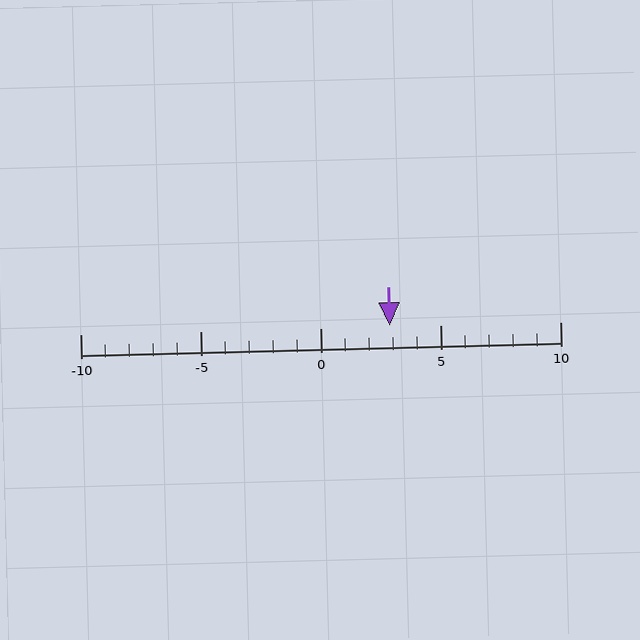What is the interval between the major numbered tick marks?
The major tick marks are spaced 5 units apart.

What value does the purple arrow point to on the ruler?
The purple arrow points to approximately 3.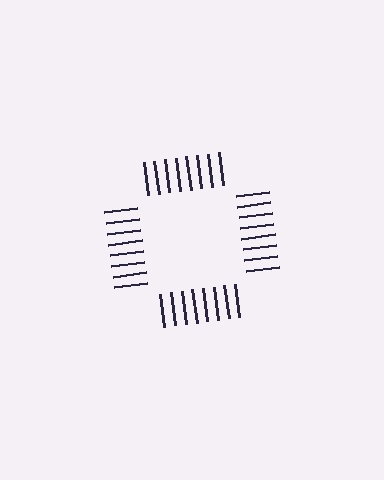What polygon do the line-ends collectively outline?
An illusory square — the line segments terminate on its edges but no continuous stroke is drawn.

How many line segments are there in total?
32 — 8 along each of the 4 edges.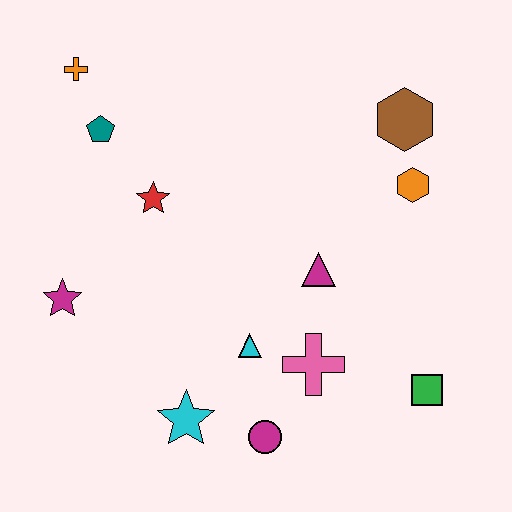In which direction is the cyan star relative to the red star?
The cyan star is below the red star.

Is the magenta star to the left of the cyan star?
Yes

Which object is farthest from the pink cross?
The orange cross is farthest from the pink cross.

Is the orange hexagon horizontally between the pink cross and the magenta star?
No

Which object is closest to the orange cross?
The teal pentagon is closest to the orange cross.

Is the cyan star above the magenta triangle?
No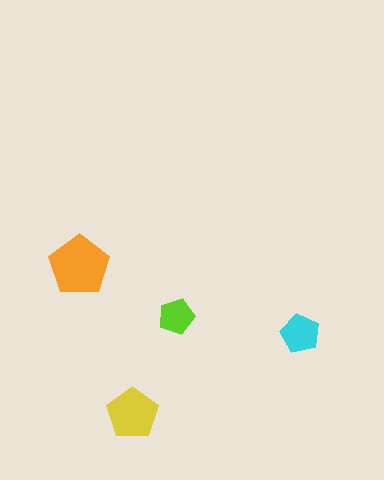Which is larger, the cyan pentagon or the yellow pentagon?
The yellow one.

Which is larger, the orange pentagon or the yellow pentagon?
The orange one.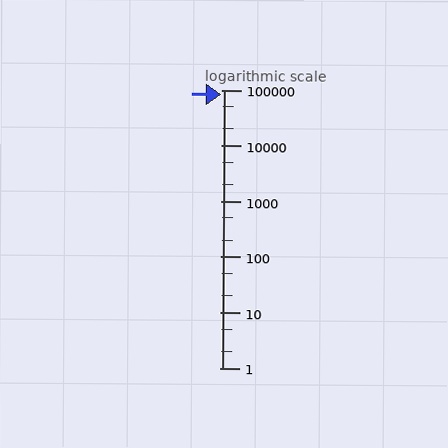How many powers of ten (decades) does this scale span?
The scale spans 5 decades, from 1 to 100000.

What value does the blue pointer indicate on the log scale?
The pointer indicates approximately 82000.